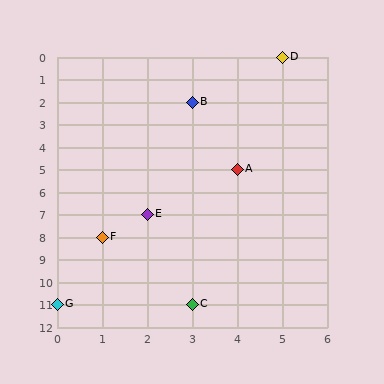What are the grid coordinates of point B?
Point B is at grid coordinates (3, 2).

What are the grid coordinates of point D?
Point D is at grid coordinates (5, 0).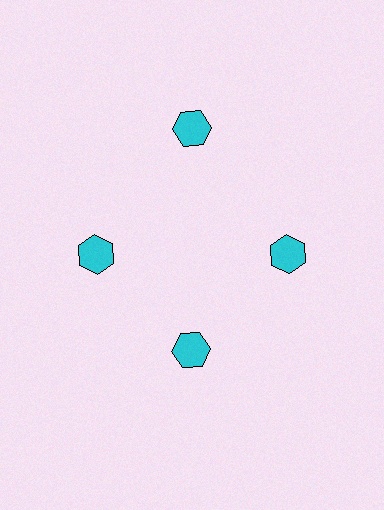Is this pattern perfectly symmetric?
No. The 4 cyan hexagons are arranged in a ring, but one element near the 12 o'clock position is pushed outward from the center, breaking the 4-fold rotational symmetry.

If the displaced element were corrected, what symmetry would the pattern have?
It would have 4-fold rotational symmetry — the pattern would map onto itself every 90 degrees.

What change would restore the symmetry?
The symmetry would be restored by moving it inward, back onto the ring so that all 4 hexagons sit at equal angles and equal distance from the center.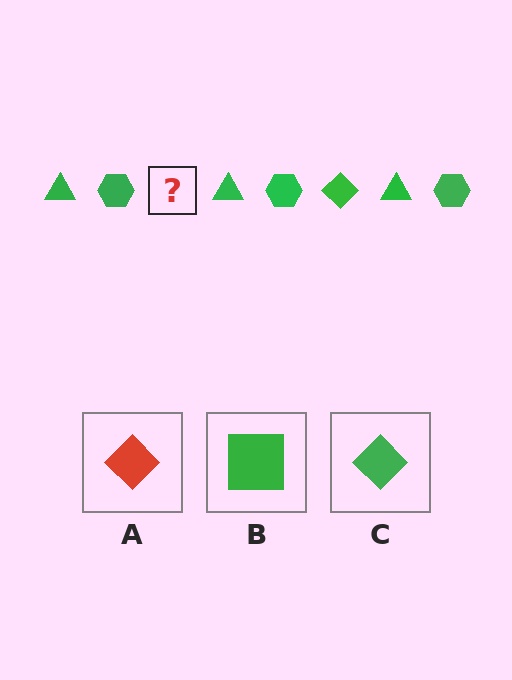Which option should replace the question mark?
Option C.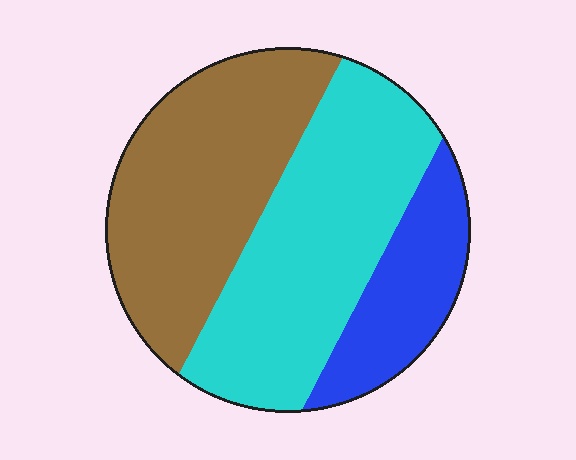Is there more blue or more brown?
Brown.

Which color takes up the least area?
Blue, at roughly 20%.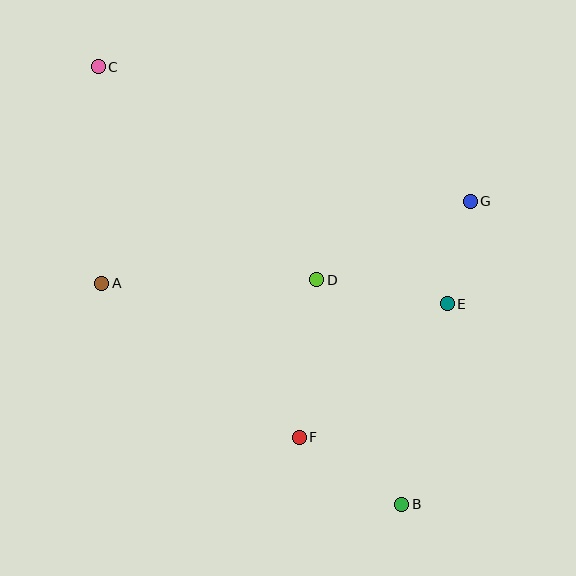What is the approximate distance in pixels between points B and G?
The distance between B and G is approximately 311 pixels.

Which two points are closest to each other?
Points E and G are closest to each other.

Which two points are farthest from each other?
Points B and C are farthest from each other.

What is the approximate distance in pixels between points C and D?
The distance between C and D is approximately 305 pixels.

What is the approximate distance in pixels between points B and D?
The distance between B and D is approximately 240 pixels.